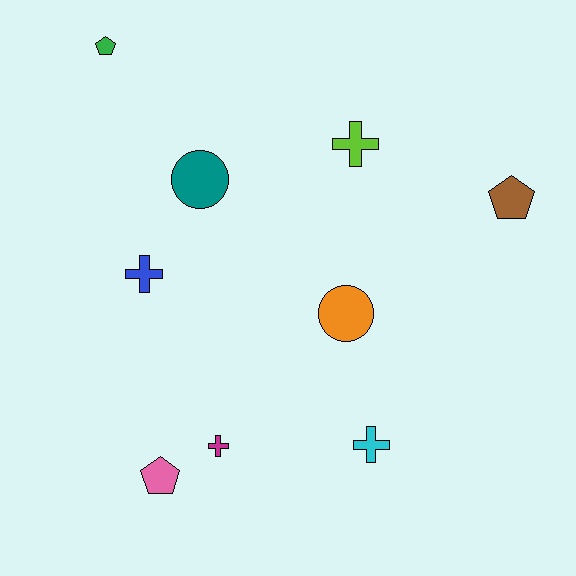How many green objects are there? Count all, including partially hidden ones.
There is 1 green object.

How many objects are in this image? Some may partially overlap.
There are 9 objects.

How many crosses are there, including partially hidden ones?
There are 4 crosses.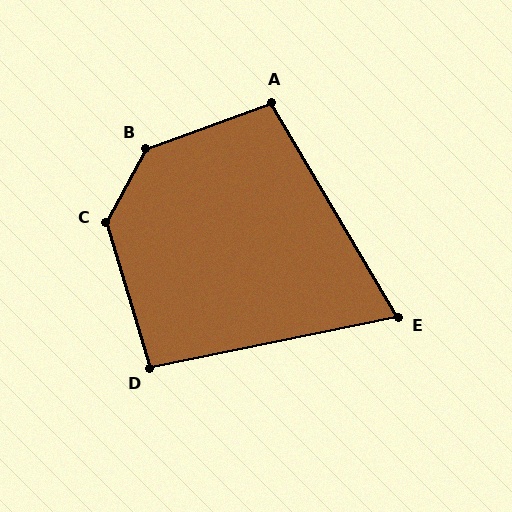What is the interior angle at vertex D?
Approximately 95 degrees (obtuse).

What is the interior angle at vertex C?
Approximately 135 degrees (obtuse).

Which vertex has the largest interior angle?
B, at approximately 138 degrees.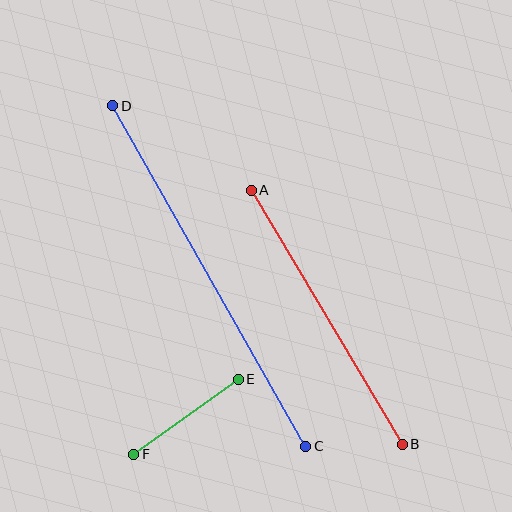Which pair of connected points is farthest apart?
Points C and D are farthest apart.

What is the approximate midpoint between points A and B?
The midpoint is at approximately (327, 317) pixels.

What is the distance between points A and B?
The distance is approximately 295 pixels.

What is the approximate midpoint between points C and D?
The midpoint is at approximately (209, 276) pixels.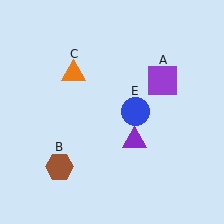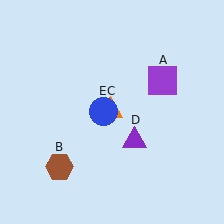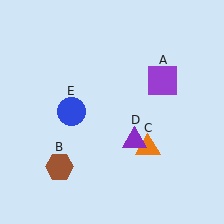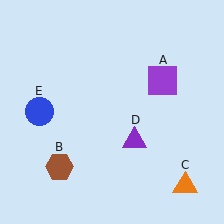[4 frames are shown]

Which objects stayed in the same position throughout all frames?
Purple square (object A) and brown hexagon (object B) and purple triangle (object D) remained stationary.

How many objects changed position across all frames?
2 objects changed position: orange triangle (object C), blue circle (object E).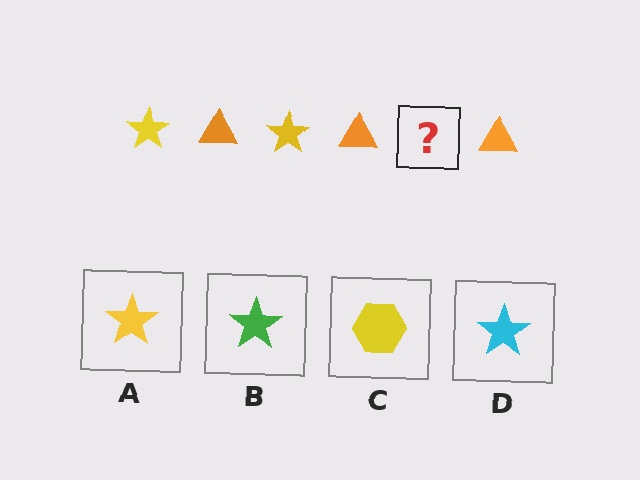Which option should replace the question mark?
Option A.